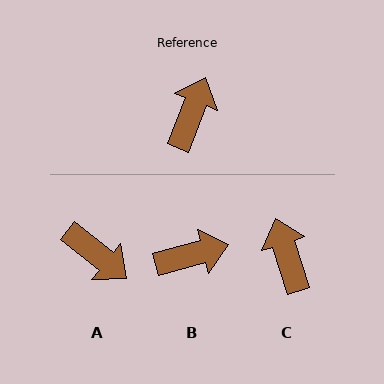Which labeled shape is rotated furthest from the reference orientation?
A, about 108 degrees away.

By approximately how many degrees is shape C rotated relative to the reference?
Approximately 39 degrees counter-clockwise.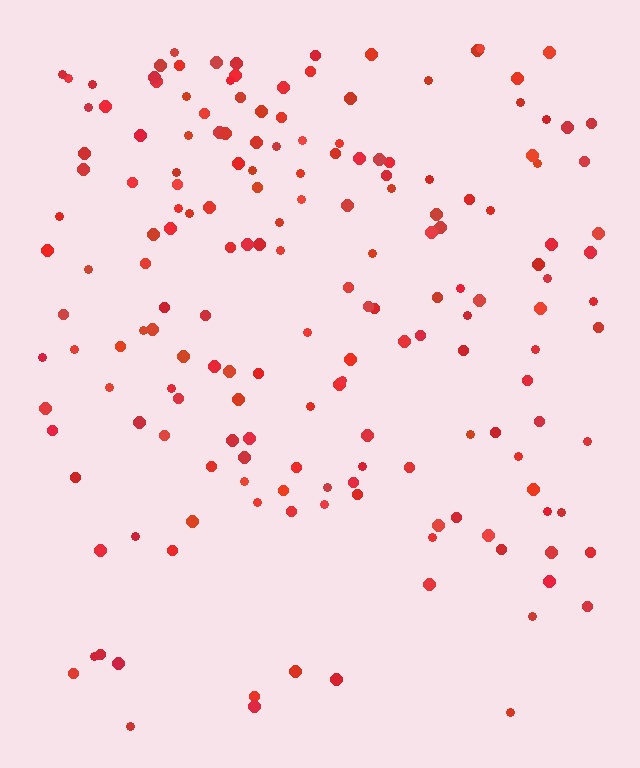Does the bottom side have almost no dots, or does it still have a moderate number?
Still a moderate number, just noticeably fewer than the top.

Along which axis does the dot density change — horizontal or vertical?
Vertical.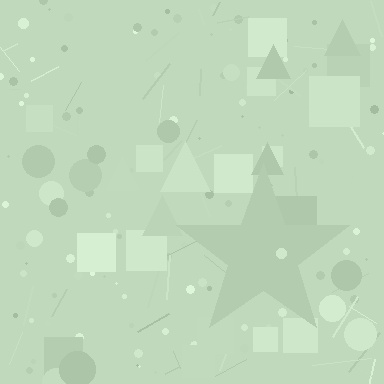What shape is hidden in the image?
A star is hidden in the image.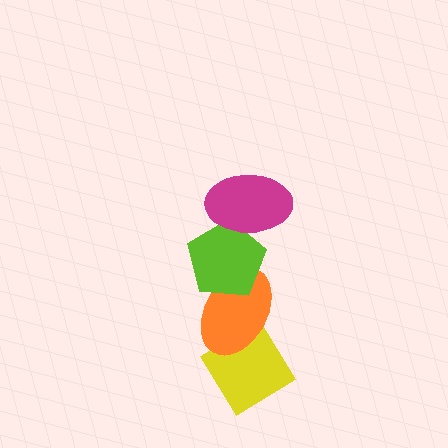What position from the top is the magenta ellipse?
The magenta ellipse is 1st from the top.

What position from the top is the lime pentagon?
The lime pentagon is 2nd from the top.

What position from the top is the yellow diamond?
The yellow diamond is 4th from the top.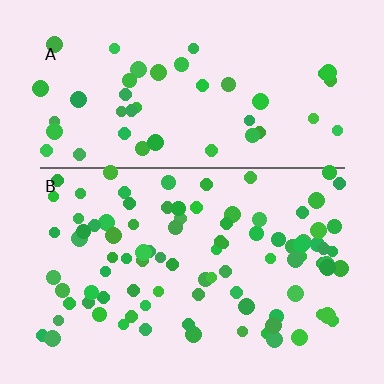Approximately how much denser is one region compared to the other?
Approximately 2.0× — region B over region A.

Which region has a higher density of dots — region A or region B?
B (the bottom).